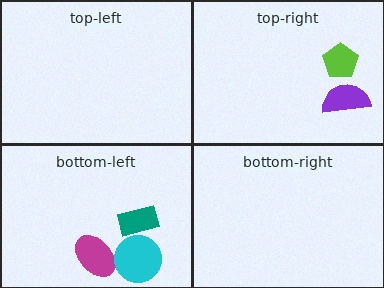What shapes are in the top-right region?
The lime pentagon, the purple semicircle.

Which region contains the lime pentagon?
The top-right region.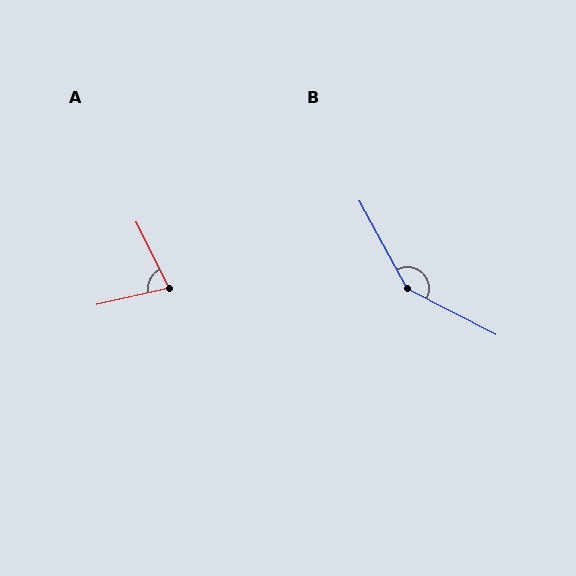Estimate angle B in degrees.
Approximately 145 degrees.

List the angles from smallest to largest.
A (77°), B (145°).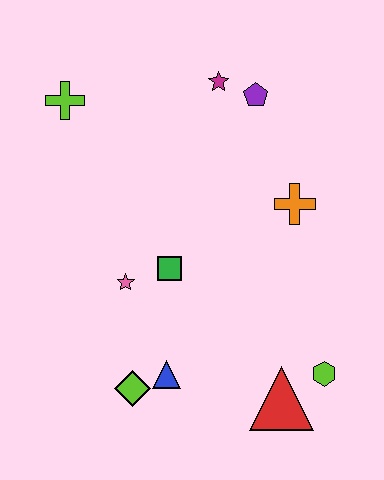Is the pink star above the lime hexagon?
Yes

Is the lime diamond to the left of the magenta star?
Yes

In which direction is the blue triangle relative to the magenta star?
The blue triangle is below the magenta star.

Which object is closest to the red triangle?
The lime hexagon is closest to the red triangle.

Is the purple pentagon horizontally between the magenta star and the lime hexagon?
Yes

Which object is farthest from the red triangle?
The lime cross is farthest from the red triangle.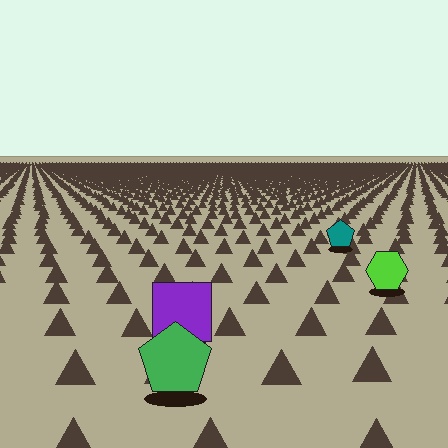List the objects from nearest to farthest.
From nearest to farthest: the green pentagon, the purple square, the lime hexagon, the teal pentagon.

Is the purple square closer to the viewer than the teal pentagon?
Yes. The purple square is closer — you can tell from the texture gradient: the ground texture is coarser near it.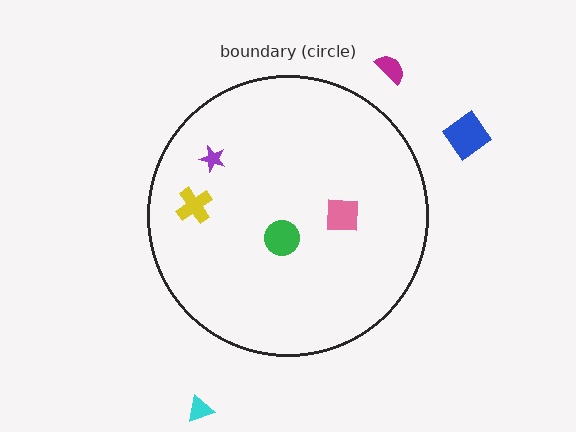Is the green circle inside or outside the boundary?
Inside.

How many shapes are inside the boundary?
4 inside, 3 outside.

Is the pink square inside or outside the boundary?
Inside.